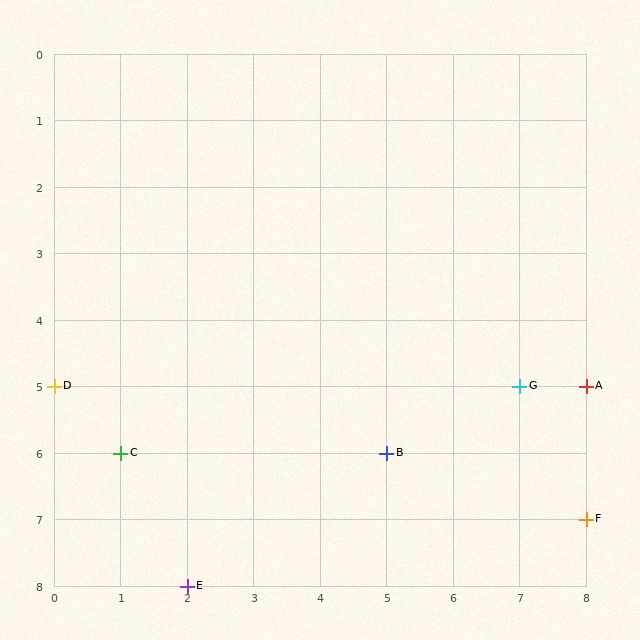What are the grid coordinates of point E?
Point E is at grid coordinates (2, 8).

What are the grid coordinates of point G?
Point G is at grid coordinates (7, 5).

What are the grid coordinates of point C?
Point C is at grid coordinates (1, 6).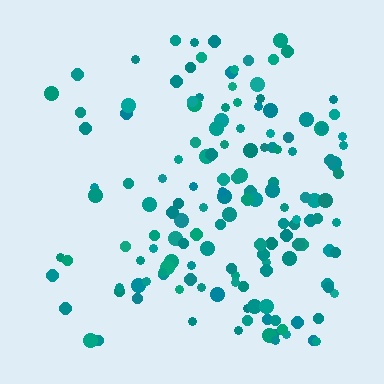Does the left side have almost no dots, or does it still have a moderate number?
Still a moderate number, just noticeably fewer than the right.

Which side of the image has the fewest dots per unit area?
The left.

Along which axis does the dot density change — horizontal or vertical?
Horizontal.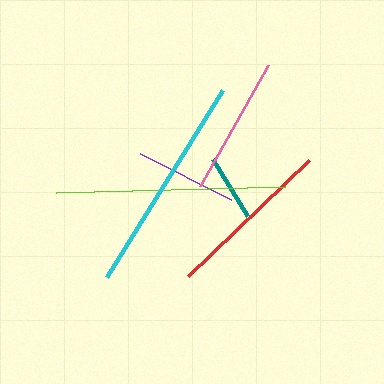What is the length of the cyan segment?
The cyan segment is approximately 221 pixels long.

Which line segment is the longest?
The lime line is the longest at approximately 228 pixels.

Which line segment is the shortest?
The teal line is the shortest at approximately 67 pixels.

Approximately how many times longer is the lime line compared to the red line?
The lime line is approximately 1.4 times the length of the red line.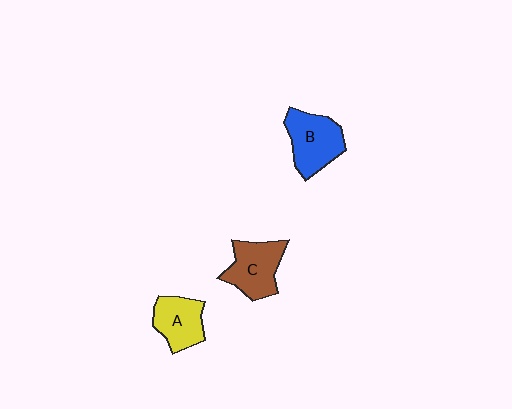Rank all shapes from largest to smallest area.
From largest to smallest: B (blue), C (brown), A (yellow).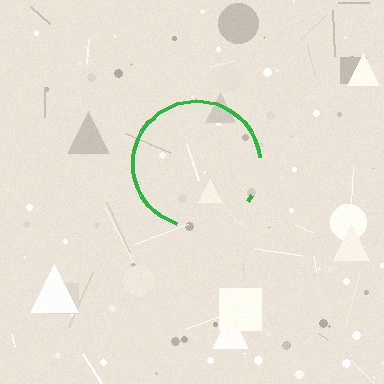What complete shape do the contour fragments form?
The contour fragments form a circle.